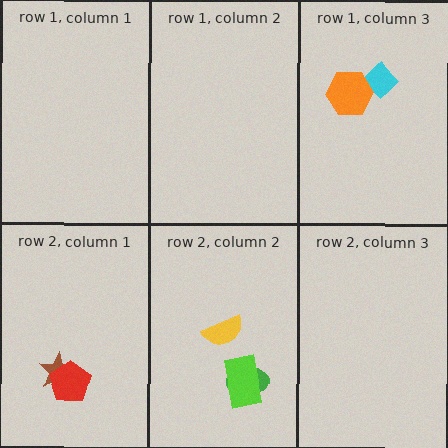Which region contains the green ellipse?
The row 2, column 2 region.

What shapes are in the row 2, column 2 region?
The yellow semicircle, the green ellipse, the lime rectangle.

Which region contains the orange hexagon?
The row 1, column 3 region.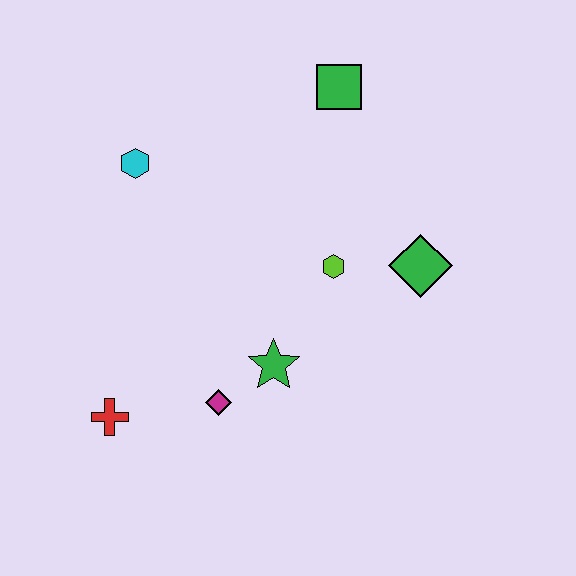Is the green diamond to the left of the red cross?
No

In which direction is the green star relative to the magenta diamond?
The green star is to the right of the magenta diamond.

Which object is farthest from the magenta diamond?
The green square is farthest from the magenta diamond.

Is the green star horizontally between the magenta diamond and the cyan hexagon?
No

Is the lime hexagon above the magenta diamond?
Yes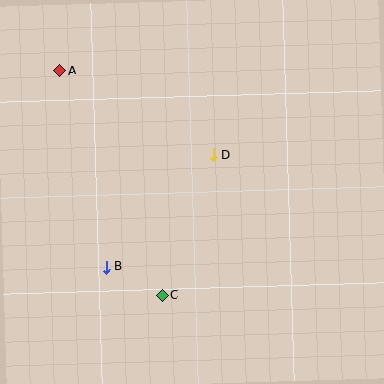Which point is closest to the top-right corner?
Point D is closest to the top-right corner.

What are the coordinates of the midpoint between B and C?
The midpoint between B and C is at (135, 281).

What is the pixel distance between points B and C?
The distance between B and C is 63 pixels.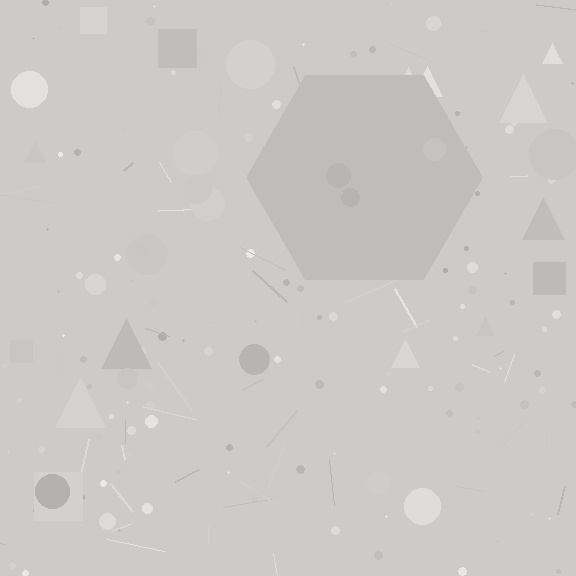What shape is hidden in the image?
A hexagon is hidden in the image.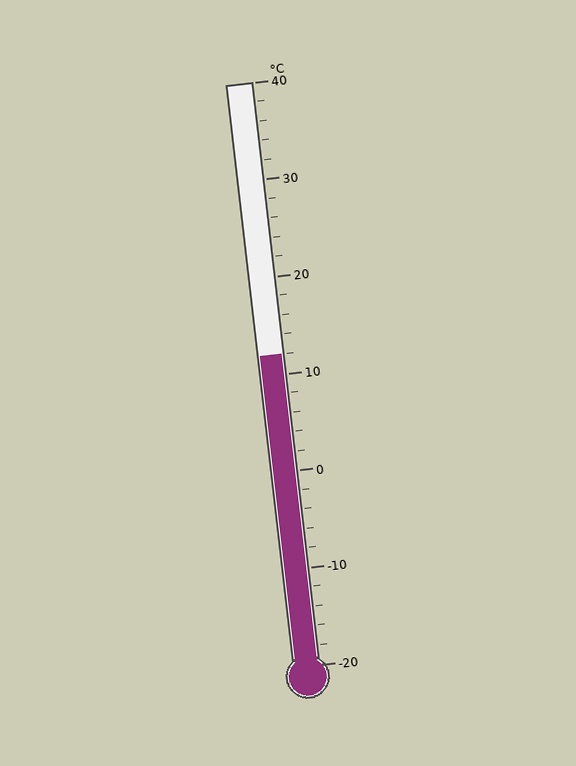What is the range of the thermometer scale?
The thermometer scale ranges from -20°C to 40°C.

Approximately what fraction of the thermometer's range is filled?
The thermometer is filled to approximately 55% of its range.